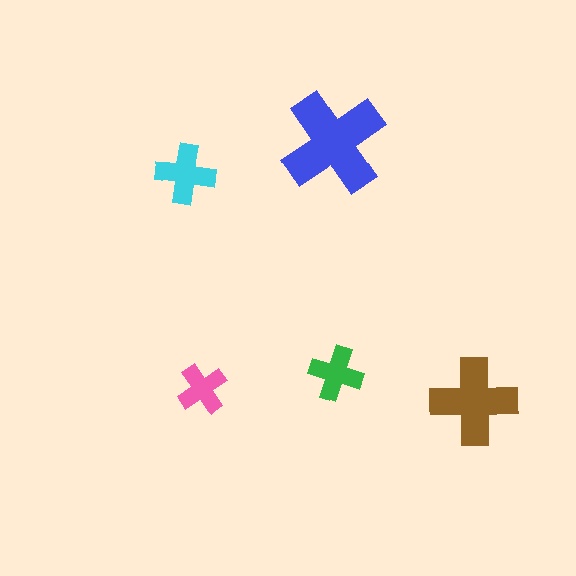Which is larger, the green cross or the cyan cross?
The cyan one.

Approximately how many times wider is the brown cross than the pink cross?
About 1.5 times wider.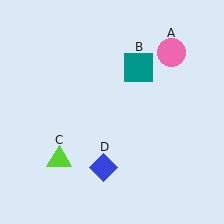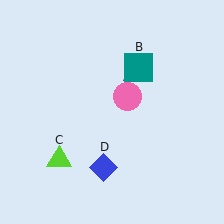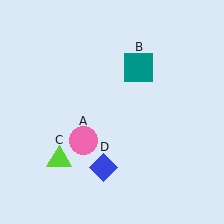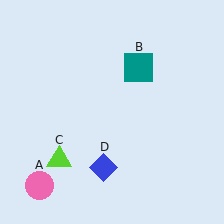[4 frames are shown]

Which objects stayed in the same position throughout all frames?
Teal square (object B) and lime triangle (object C) and blue diamond (object D) remained stationary.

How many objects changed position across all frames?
1 object changed position: pink circle (object A).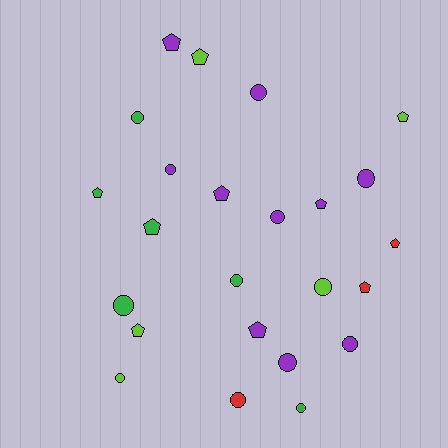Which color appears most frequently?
Purple, with 10 objects.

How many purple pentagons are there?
There are 4 purple pentagons.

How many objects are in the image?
There are 24 objects.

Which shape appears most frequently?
Circle, with 13 objects.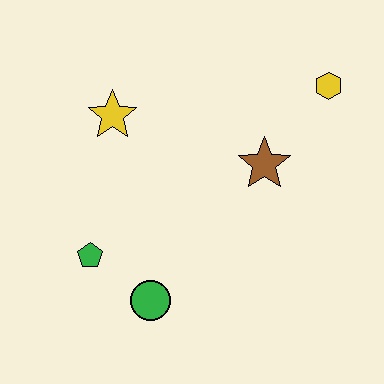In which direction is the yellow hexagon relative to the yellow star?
The yellow hexagon is to the right of the yellow star.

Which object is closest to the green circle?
The green pentagon is closest to the green circle.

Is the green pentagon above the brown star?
No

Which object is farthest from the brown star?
The green pentagon is farthest from the brown star.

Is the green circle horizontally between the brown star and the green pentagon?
Yes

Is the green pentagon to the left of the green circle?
Yes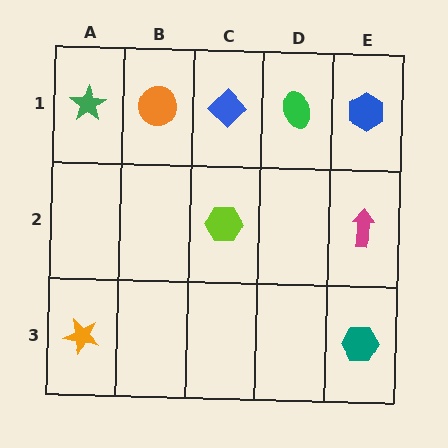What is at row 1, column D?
A green ellipse.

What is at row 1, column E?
A blue hexagon.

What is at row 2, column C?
A lime hexagon.